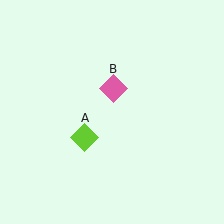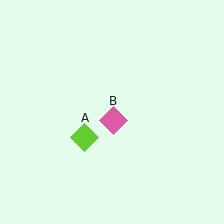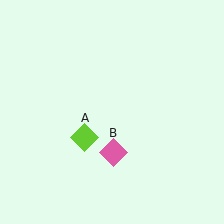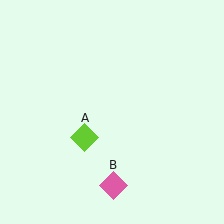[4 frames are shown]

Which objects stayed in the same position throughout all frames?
Lime diamond (object A) remained stationary.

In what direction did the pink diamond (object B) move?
The pink diamond (object B) moved down.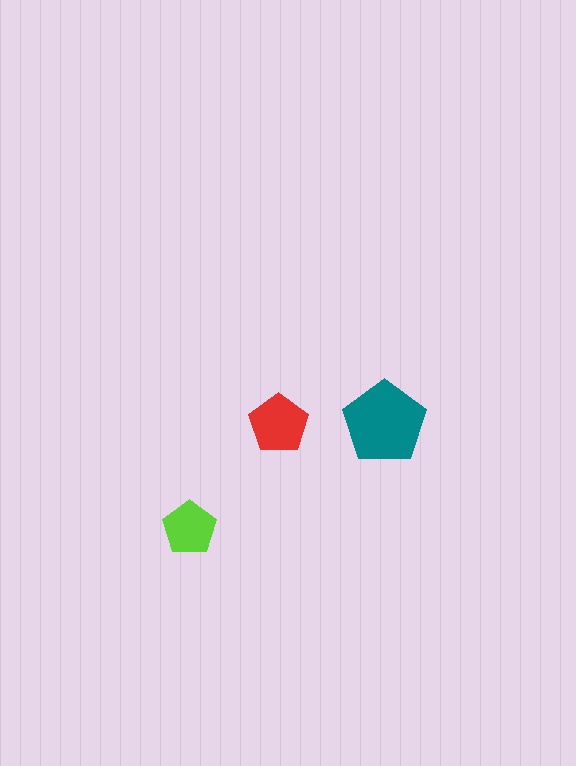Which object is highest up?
The teal pentagon is topmost.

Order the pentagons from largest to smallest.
the teal one, the red one, the lime one.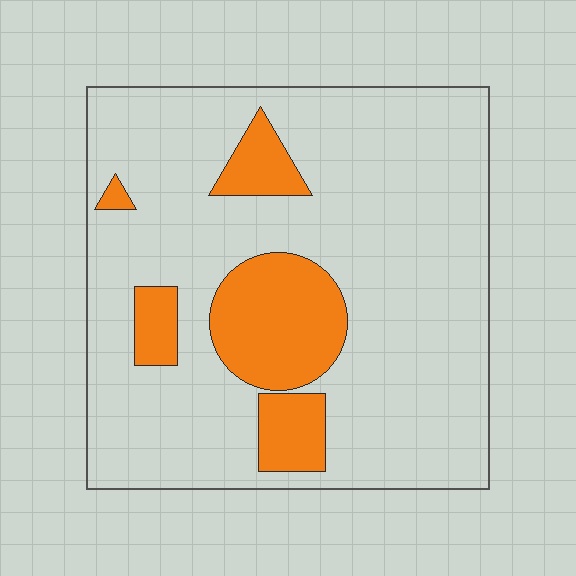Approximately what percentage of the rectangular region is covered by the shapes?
Approximately 20%.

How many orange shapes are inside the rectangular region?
5.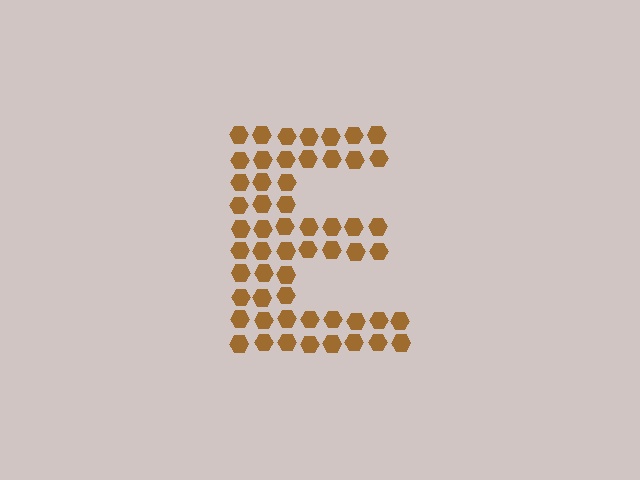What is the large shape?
The large shape is the letter E.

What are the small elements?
The small elements are hexagons.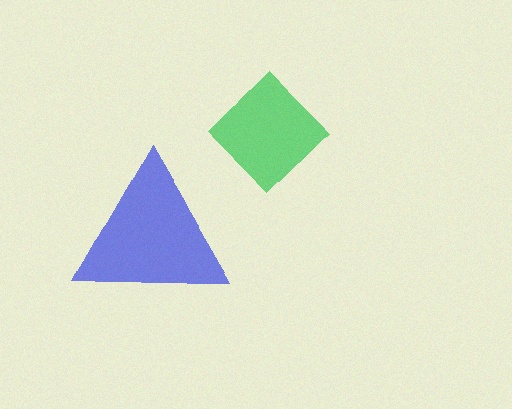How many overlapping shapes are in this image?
There are 2 overlapping shapes in the image.